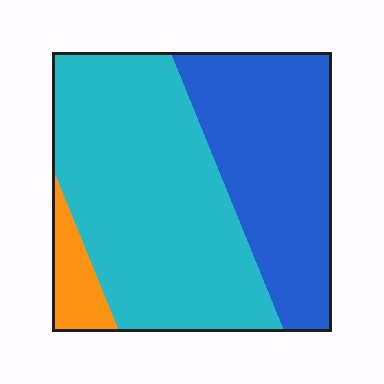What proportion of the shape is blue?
Blue covers roughly 35% of the shape.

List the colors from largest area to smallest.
From largest to smallest: cyan, blue, orange.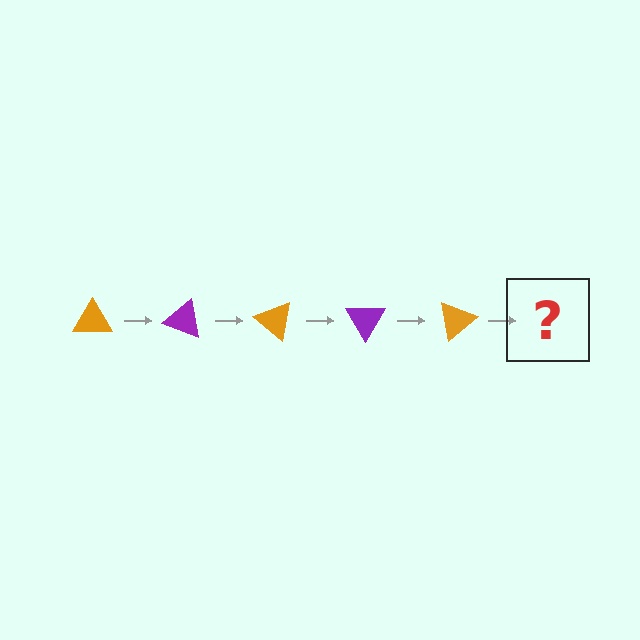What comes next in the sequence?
The next element should be a purple triangle, rotated 100 degrees from the start.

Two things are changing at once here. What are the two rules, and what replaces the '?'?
The two rules are that it rotates 20 degrees each step and the color cycles through orange and purple. The '?' should be a purple triangle, rotated 100 degrees from the start.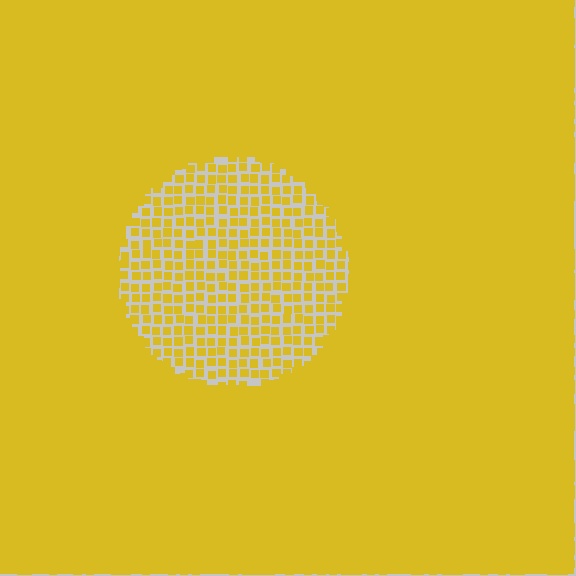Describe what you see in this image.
The image contains small yellow elements arranged at two different densities. A circle-shaped region is visible where the elements are less densely packed than the surrounding area.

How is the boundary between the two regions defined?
The boundary is defined by a change in element density (approximately 3.0x ratio). All elements are the same color, size, and shape.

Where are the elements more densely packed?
The elements are more densely packed outside the circle boundary.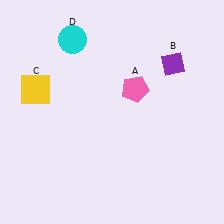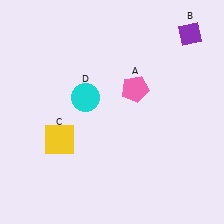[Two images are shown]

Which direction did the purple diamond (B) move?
The purple diamond (B) moved up.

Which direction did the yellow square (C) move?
The yellow square (C) moved down.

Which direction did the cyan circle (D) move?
The cyan circle (D) moved down.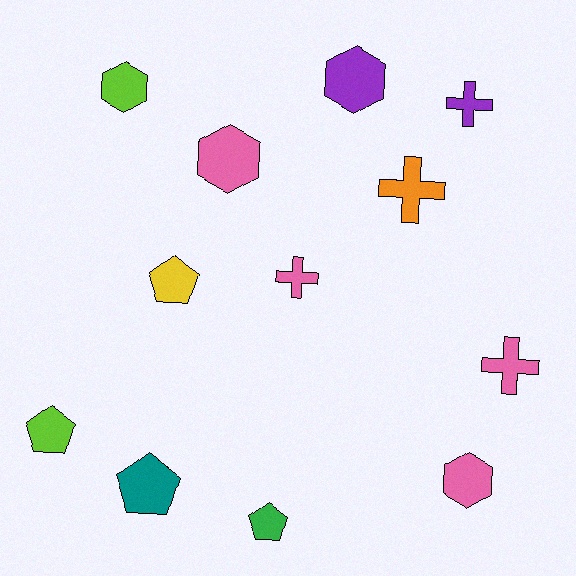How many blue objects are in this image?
There are no blue objects.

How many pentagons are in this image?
There are 4 pentagons.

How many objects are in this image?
There are 12 objects.